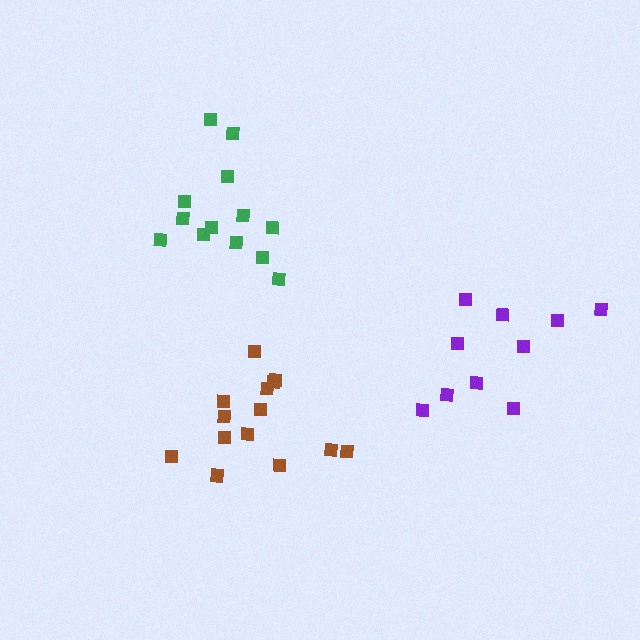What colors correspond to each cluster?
The clusters are colored: green, brown, purple.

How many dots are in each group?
Group 1: 13 dots, Group 2: 14 dots, Group 3: 10 dots (37 total).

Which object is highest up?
The green cluster is topmost.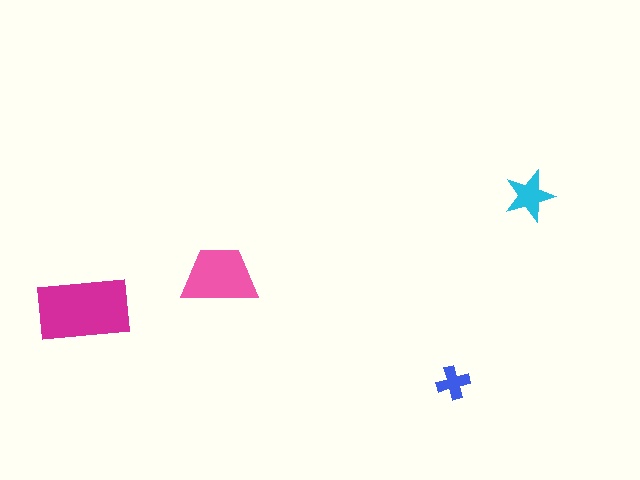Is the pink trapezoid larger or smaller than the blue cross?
Larger.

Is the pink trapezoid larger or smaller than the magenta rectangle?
Smaller.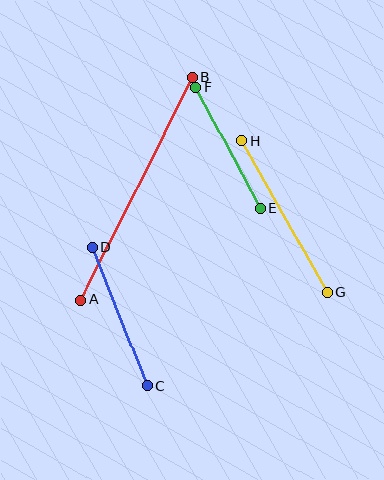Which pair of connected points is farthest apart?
Points A and B are farthest apart.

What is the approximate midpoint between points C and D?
The midpoint is at approximately (120, 317) pixels.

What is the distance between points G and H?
The distance is approximately 175 pixels.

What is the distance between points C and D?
The distance is approximately 149 pixels.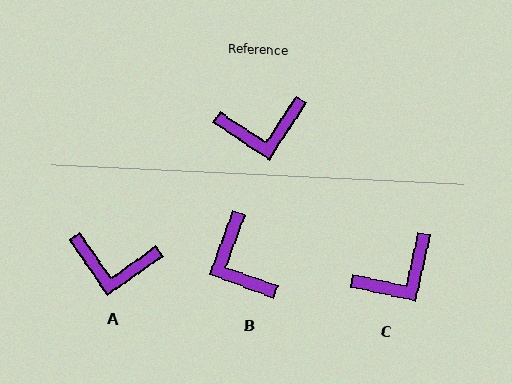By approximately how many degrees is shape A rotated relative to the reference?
Approximately 21 degrees clockwise.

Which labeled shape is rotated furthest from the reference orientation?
B, about 77 degrees away.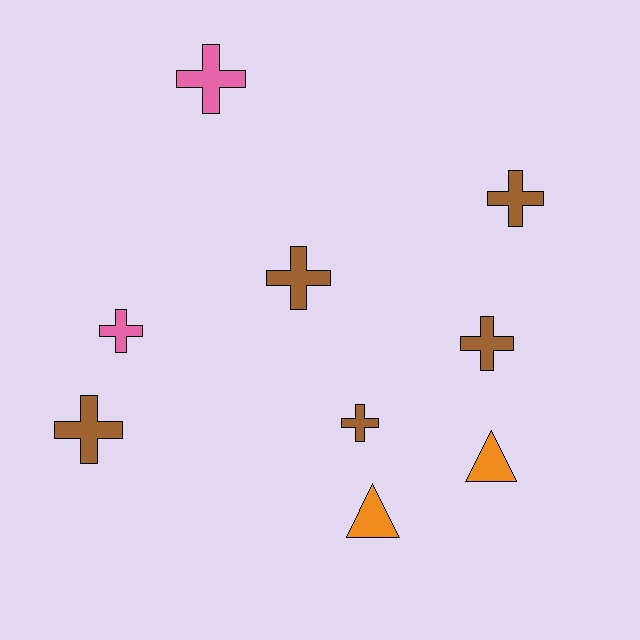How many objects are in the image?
There are 9 objects.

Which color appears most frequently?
Brown, with 5 objects.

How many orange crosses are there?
There are no orange crosses.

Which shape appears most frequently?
Cross, with 7 objects.